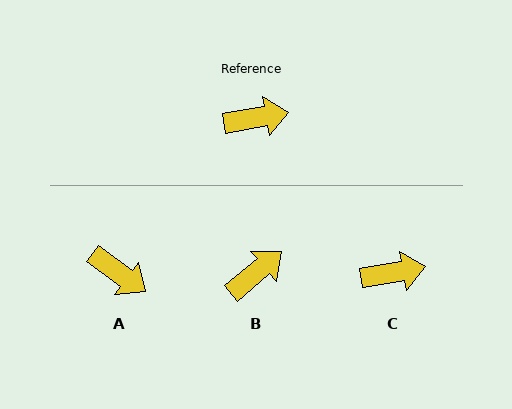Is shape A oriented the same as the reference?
No, it is off by about 46 degrees.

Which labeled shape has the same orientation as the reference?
C.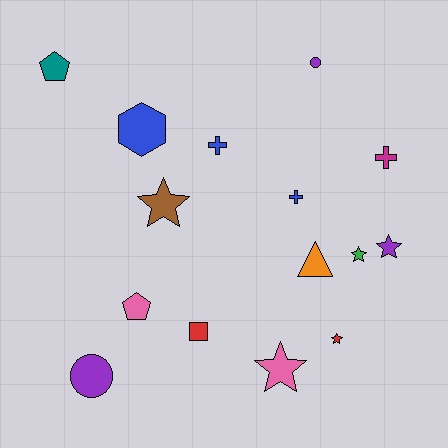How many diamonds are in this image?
There are no diamonds.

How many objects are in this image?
There are 15 objects.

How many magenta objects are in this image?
There is 1 magenta object.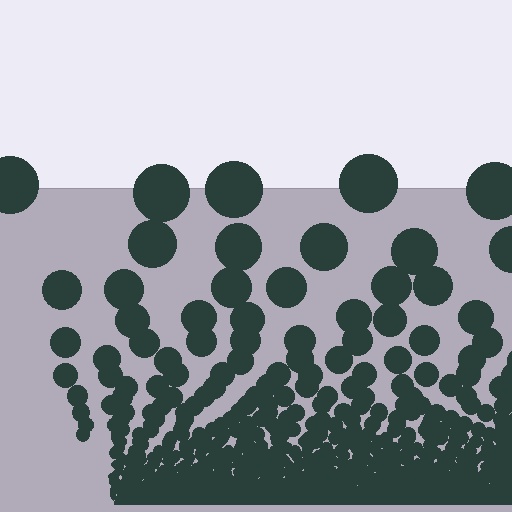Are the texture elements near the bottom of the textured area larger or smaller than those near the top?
Smaller. The gradient is inverted — elements near the bottom are smaller and denser.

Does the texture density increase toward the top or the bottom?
Density increases toward the bottom.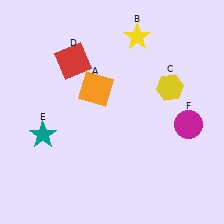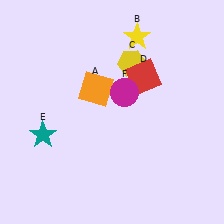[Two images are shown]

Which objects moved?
The objects that moved are: the yellow hexagon (C), the red square (D), the magenta circle (F).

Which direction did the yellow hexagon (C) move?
The yellow hexagon (C) moved left.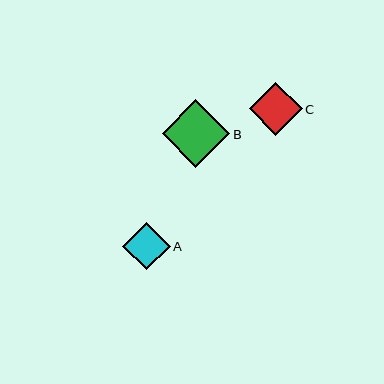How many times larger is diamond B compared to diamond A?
Diamond B is approximately 1.4 times the size of diamond A.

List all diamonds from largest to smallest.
From largest to smallest: B, C, A.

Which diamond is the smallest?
Diamond A is the smallest with a size of approximately 48 pixels.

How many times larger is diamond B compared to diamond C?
Diamond B is approximately 1.3 times the size of diamond C.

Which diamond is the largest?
Diamond B is the largest with a size of approximately 68 pixels.